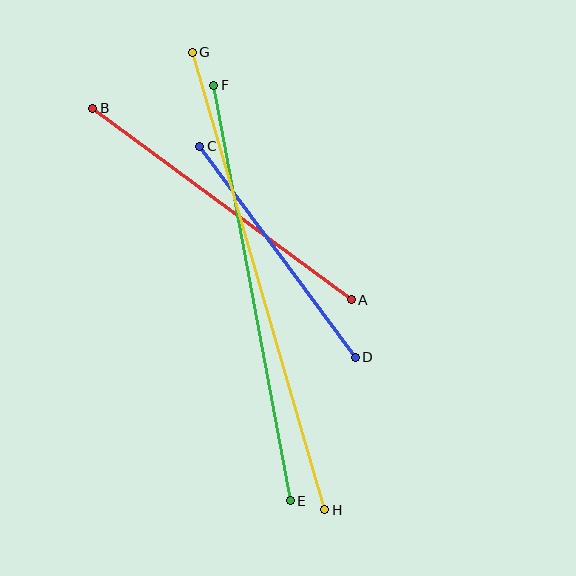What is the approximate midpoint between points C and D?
The midpoint is at approximately (278, 252) pixels.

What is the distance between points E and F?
The distance is approximately 423 pixels.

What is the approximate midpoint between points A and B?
The midpoint is at approximately (222, 204) pixels.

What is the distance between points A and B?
The distance is approximately 322 pixels.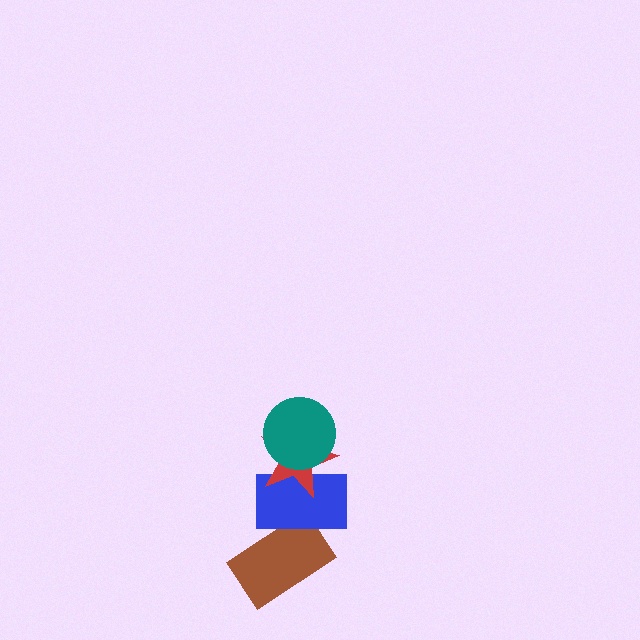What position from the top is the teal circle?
The teal circle is 1st from the top.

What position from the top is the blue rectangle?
The blue rectangle is 3rd from the top.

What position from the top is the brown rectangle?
The brown rectangle is 4th from the top.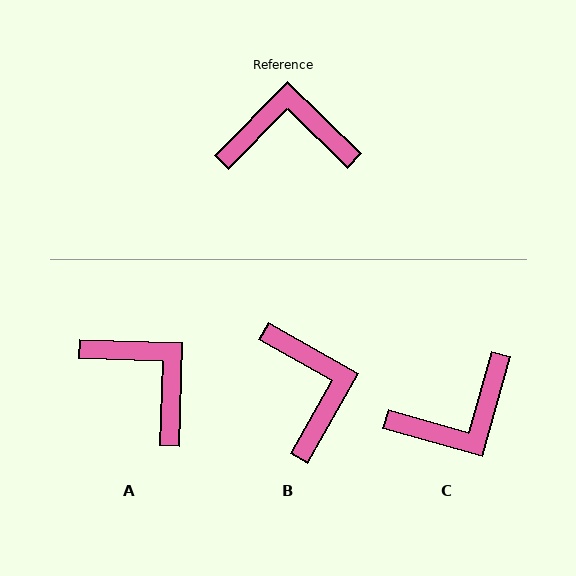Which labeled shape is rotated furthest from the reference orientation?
C, about 151 degrees away.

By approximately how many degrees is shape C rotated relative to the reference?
Approximately 151 degrees clockwise.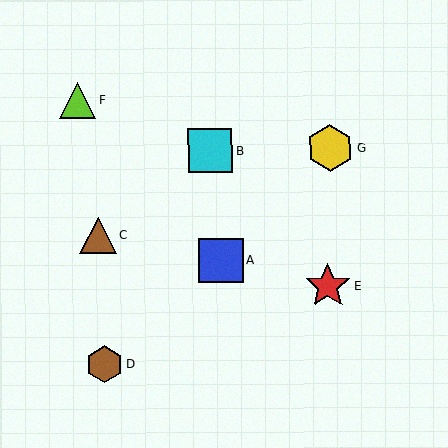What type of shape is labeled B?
Shape B is a cyan square.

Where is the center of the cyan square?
The center of the cyan square is at (210, 151).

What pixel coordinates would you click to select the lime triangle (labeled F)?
Click at (78, 100) to select the lime triangle F.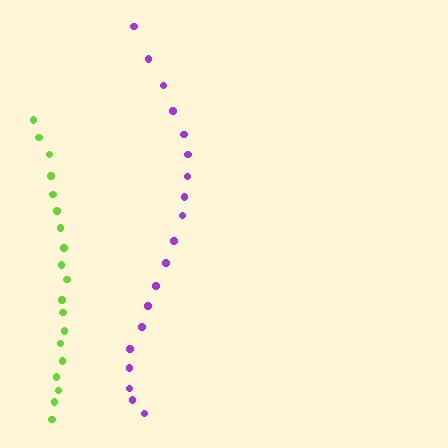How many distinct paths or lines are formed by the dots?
There are 2 distinct paths.